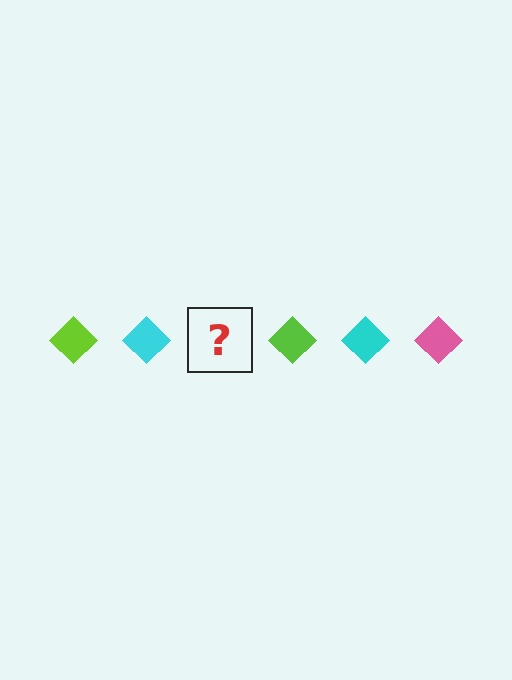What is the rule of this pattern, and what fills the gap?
The rule is that the pattern cycles through lime, cyan, pink diamonds. The gap should be filled with a pink diamond.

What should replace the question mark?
The question mark should be replaced with a pink diamond.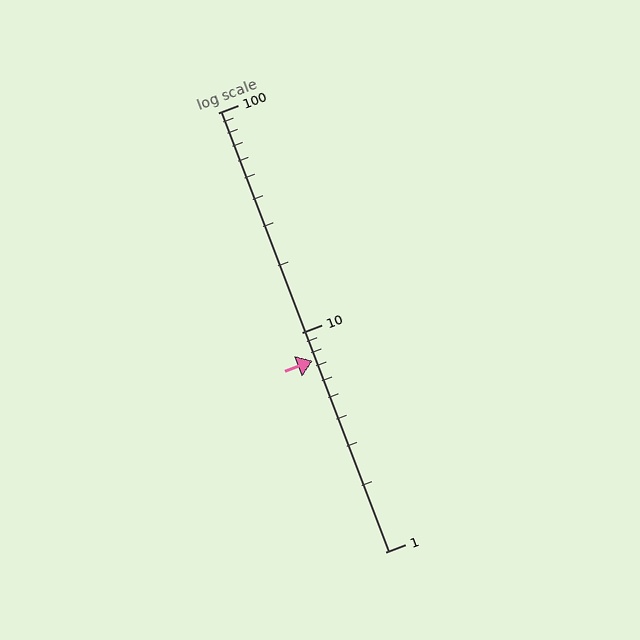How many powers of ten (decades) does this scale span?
The scale spans 2 decades, from 1 to 100.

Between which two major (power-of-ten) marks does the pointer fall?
The pointer is between 1 and 10.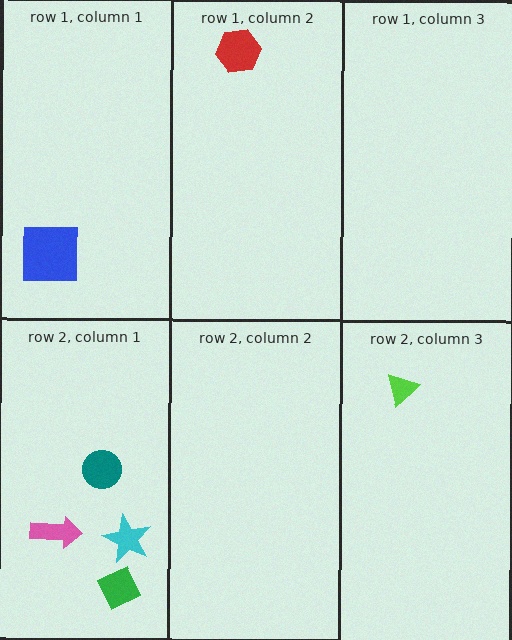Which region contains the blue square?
The row 1, column 1 region.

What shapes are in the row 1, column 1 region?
The blue square.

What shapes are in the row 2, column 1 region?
The green diamond, the teal circle, the pink arrow, the cyan star.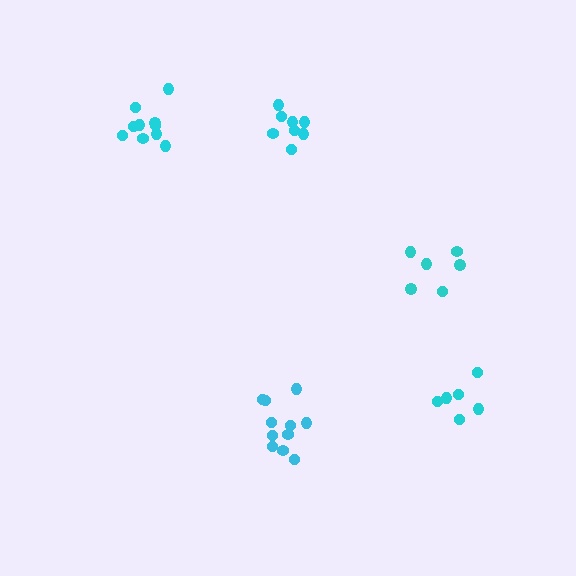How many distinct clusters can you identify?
There are 5 distinct clusters.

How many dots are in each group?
Group 1: 8 dots, Group 2: 11 dots, Group 3: 10 dots, Group 4: 6 dots, Group 5: 6 dots (41 total).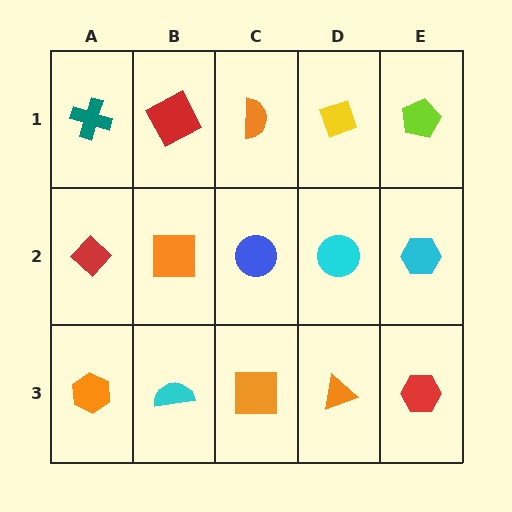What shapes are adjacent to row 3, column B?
An orange square (row 2, column B), an orange hexagon (row 3, column A), an orange square (row 3, column C).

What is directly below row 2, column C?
An orange square.